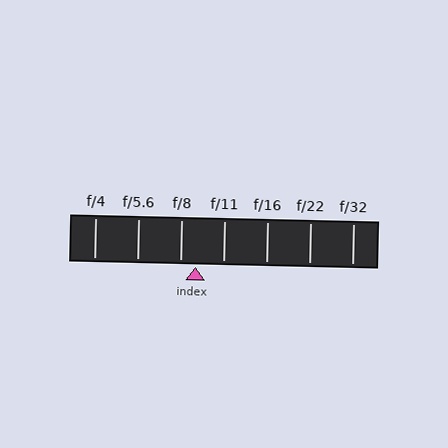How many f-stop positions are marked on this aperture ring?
There are 7 f-stop positions marked.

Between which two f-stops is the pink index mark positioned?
The index mark is between f/8 and f/11.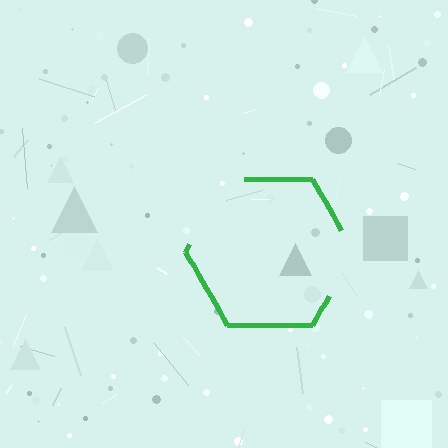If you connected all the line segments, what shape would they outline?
They would outline a hexagon.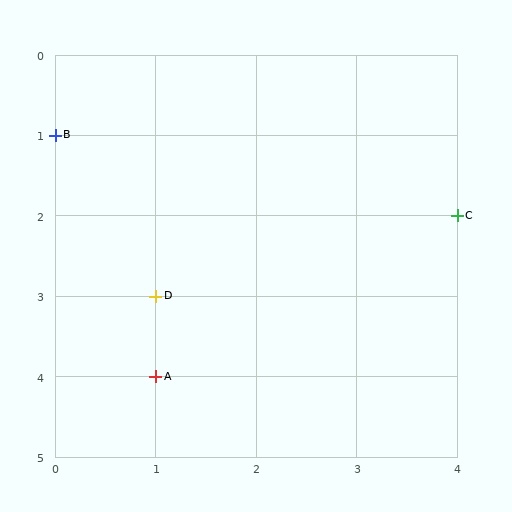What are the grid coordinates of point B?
Point B is at grid coordinates (0, 1).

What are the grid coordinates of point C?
Point C is at grid coordinates (4, 2).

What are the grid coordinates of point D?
Point D is at grid coordinates (1, 3).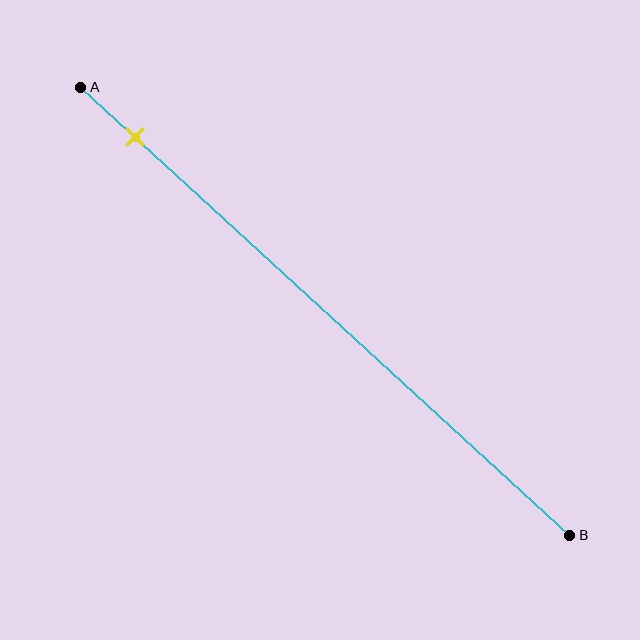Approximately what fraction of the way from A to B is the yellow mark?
The yellow mark is approximately 10% of the way from A to B.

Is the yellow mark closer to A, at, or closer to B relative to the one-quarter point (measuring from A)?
The yellow mark is closer to point A than the one-quarter point of segment AB.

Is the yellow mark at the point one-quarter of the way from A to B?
No, the mark is at about 10% from A, not at the 25% one-quarter point.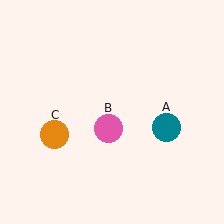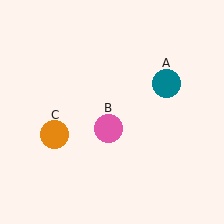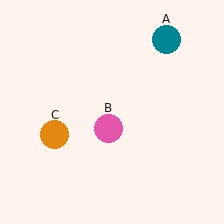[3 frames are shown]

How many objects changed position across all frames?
1 object changed position: teal circle (object A).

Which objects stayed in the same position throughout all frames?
Pink circle (object B) and orange circle (object C) remained stationary.